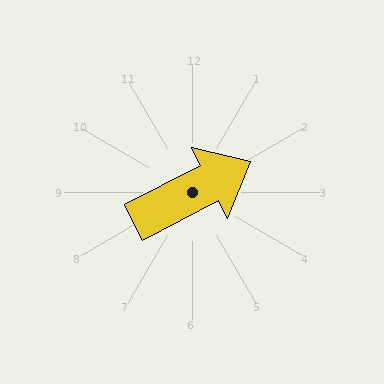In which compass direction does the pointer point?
Northeast.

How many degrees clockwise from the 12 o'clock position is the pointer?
Approximately 63 degrees.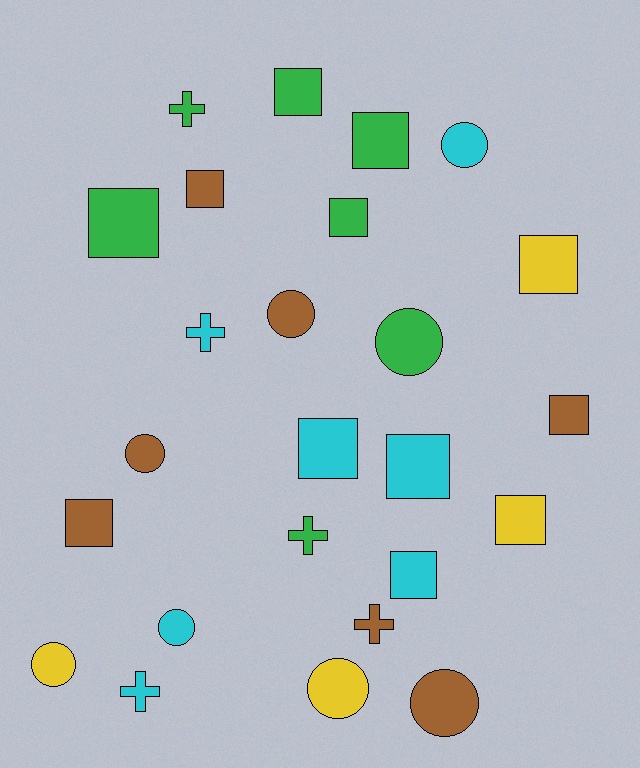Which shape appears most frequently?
Square, with 12 objects.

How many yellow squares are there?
There are 2 yellow squares.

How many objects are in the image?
There are 25 objects.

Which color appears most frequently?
Brown, with 7 objects.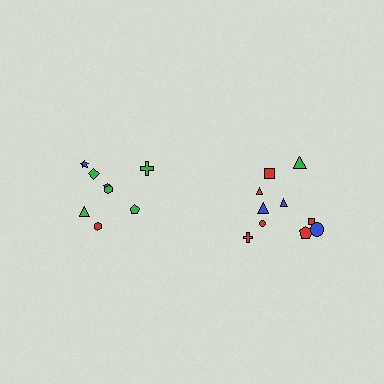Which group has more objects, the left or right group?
The right group.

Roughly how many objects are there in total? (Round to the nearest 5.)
Roughly 20 objects in total.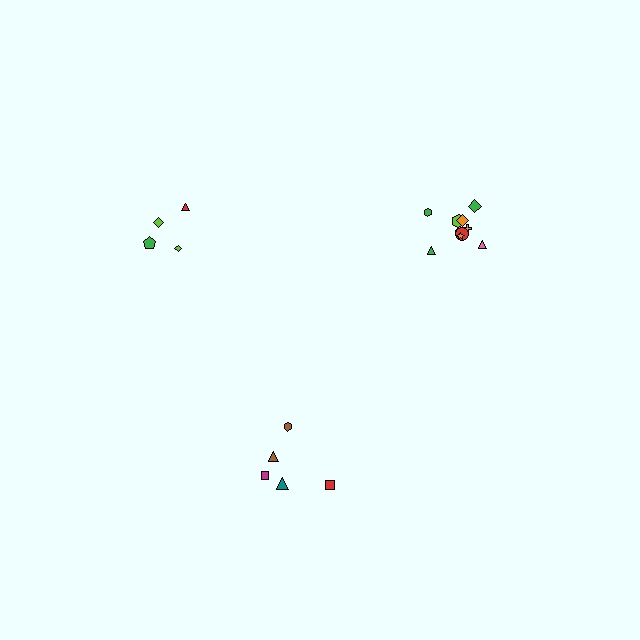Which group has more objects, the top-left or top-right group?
The top-right group.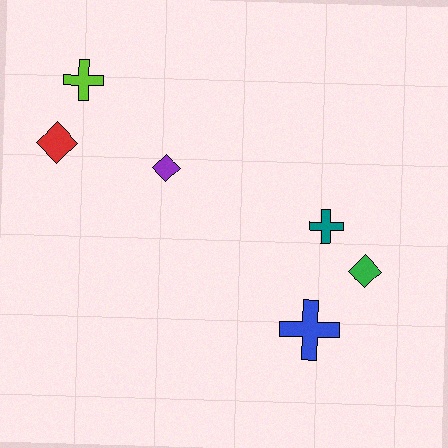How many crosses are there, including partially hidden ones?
There are 3 crosses.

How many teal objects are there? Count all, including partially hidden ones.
There is 1 teal object.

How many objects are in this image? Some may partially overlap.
There are 6 objects.